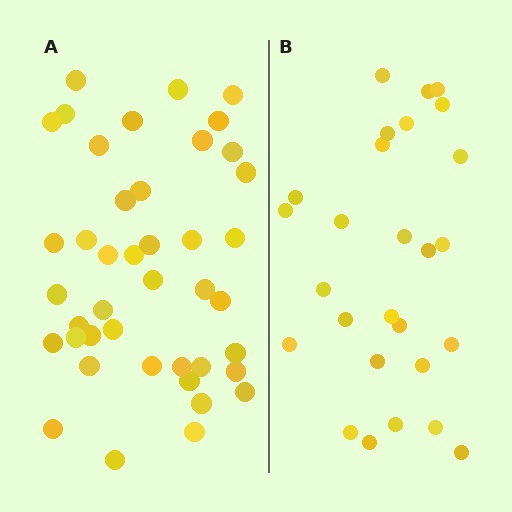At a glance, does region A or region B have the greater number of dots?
Region A (the left region) has more dots.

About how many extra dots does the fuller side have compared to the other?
Region A has approximately 15 more dots than region B.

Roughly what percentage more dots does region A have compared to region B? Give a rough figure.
About 55% more.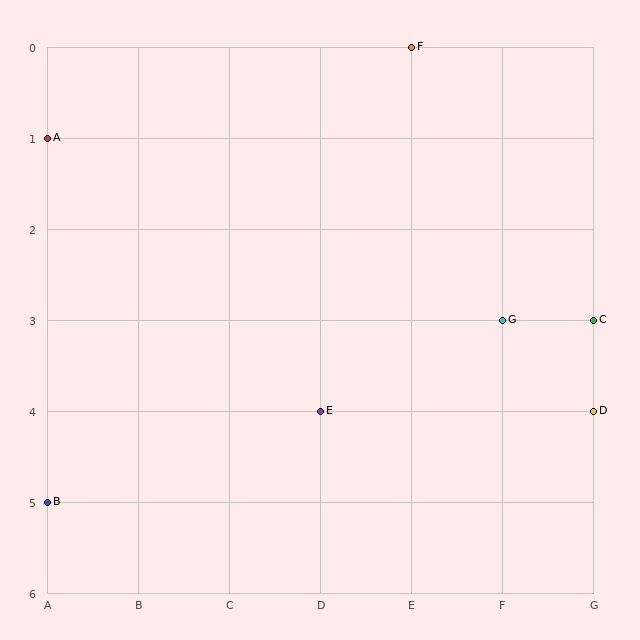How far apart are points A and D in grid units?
Points A and D are 6 columns and 3 rows apart (about 6.7 grid units diagonally).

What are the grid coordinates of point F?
Point F is at grid coordinates (E, 0).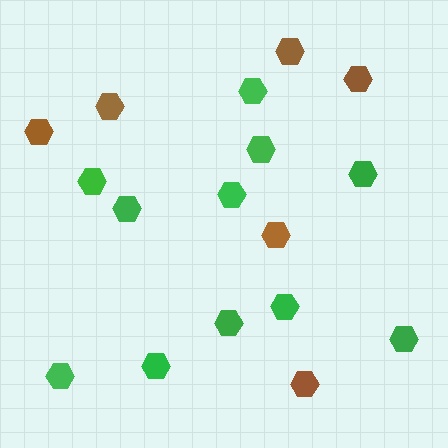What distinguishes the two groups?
There are 2 groups: one group of brown hexagons (6) and one group of green hexagons (11).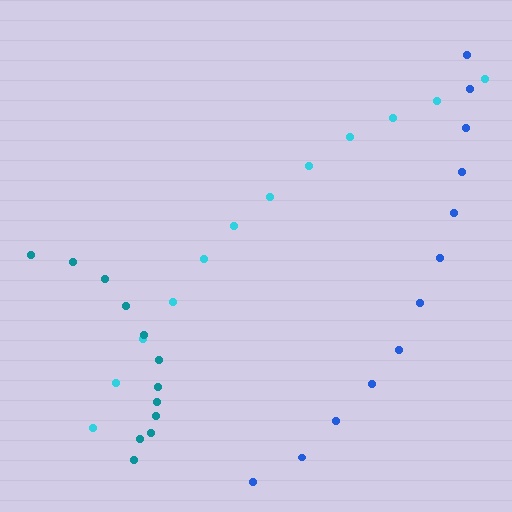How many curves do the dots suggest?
There are 3 distinct paths.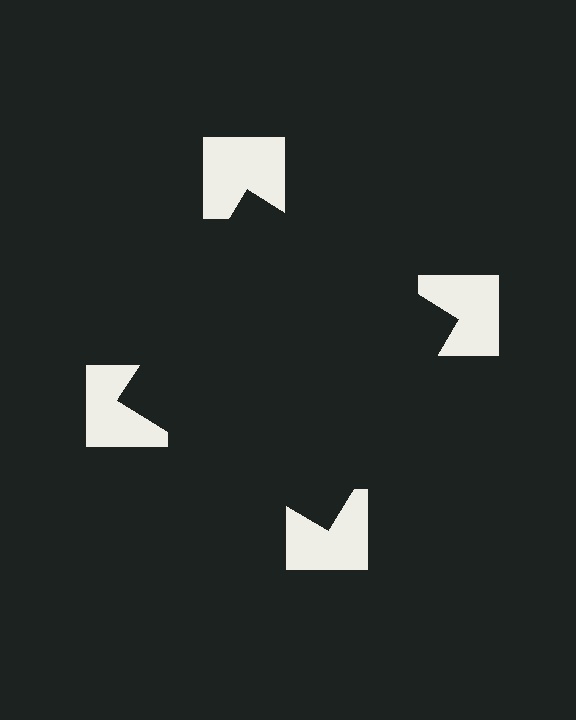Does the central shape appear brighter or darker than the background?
It typically appears slightly darker than the background, even though no actual brightness change is drawn.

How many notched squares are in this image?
There are 4 — one at each vertex of the illusory square.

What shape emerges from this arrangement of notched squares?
An illusory square — its edges are inferred from the aligned wedge cuts in the notched squares, not physically drawn.